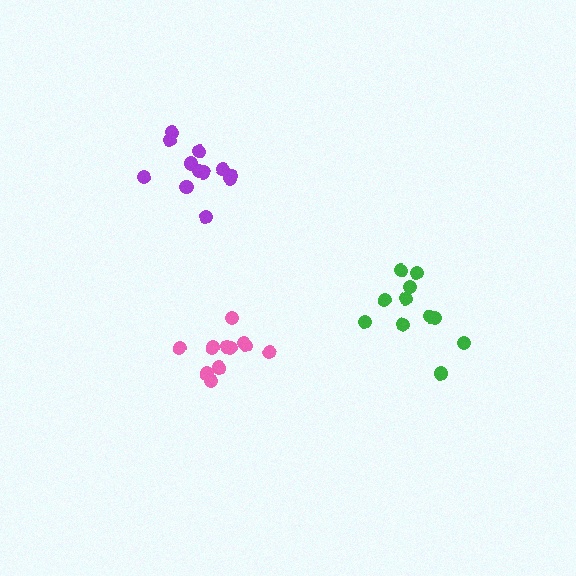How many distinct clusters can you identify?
There are 3 distinct clusters.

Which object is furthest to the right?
The green cluster is rightmost.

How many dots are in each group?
Group 1: 11 dots, Group 2: 12 dots, Group 3: 11 dots (34 total).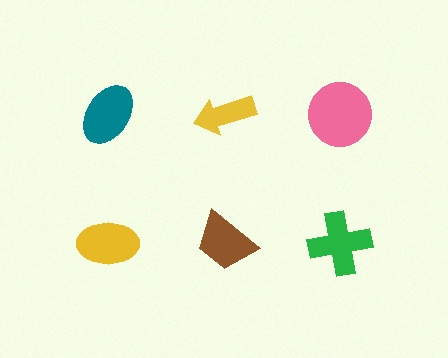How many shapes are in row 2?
3 shapes.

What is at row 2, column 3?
A green cross.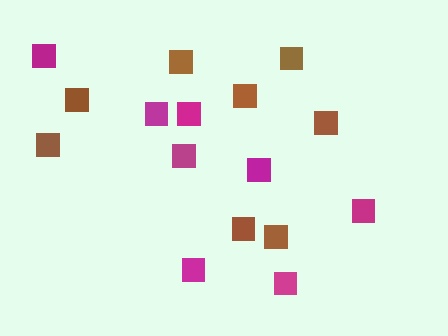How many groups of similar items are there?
There are 2 groups: one group of brown squares (8) and one group of magenta squares (8).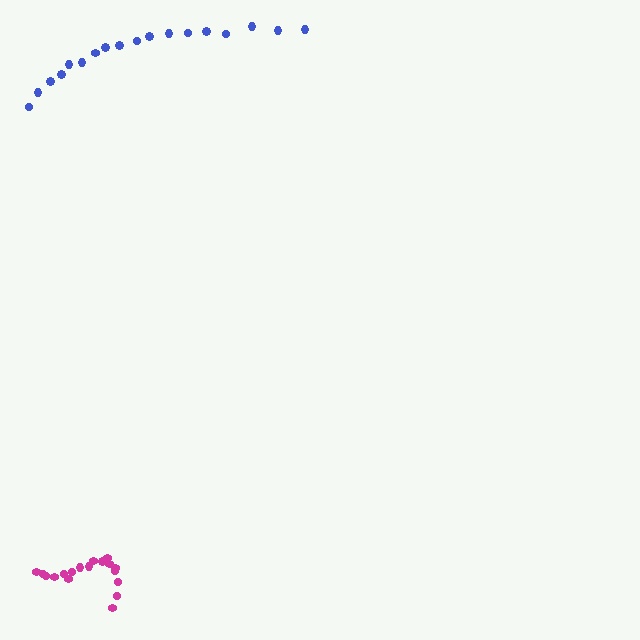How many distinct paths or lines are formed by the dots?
There are 2 distinct paths.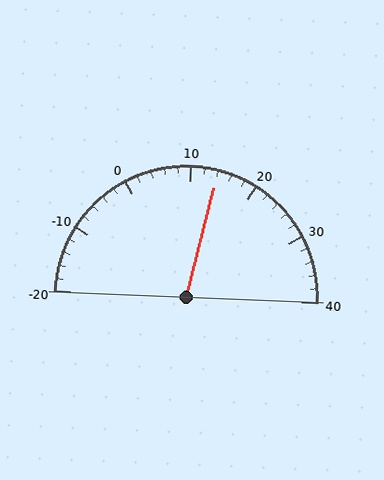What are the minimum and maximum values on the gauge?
The gauge ranges from -20 to 40.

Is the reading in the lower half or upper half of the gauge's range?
The reading is in the upper half of the range (-20 to 40).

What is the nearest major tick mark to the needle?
The nearest major tick mark is 10.